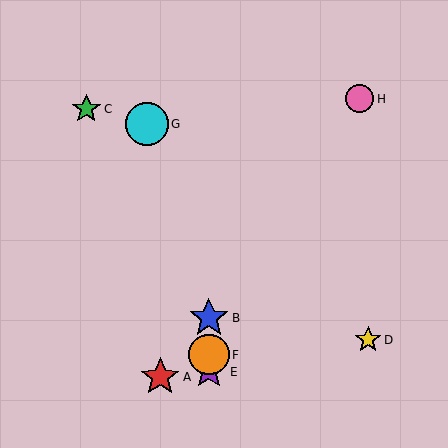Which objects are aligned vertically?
Objects B, E, F are aligned vertically.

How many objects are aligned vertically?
3 objects (B, E, F) are aligned vertically.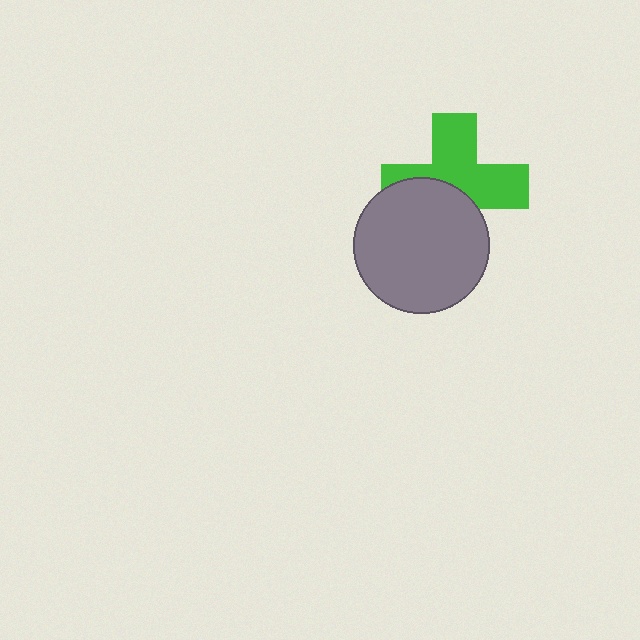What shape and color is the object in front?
The object in front is a gray circle.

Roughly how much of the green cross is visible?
About half of it is visible (roughly 58%).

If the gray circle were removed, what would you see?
You would see the complete green cross.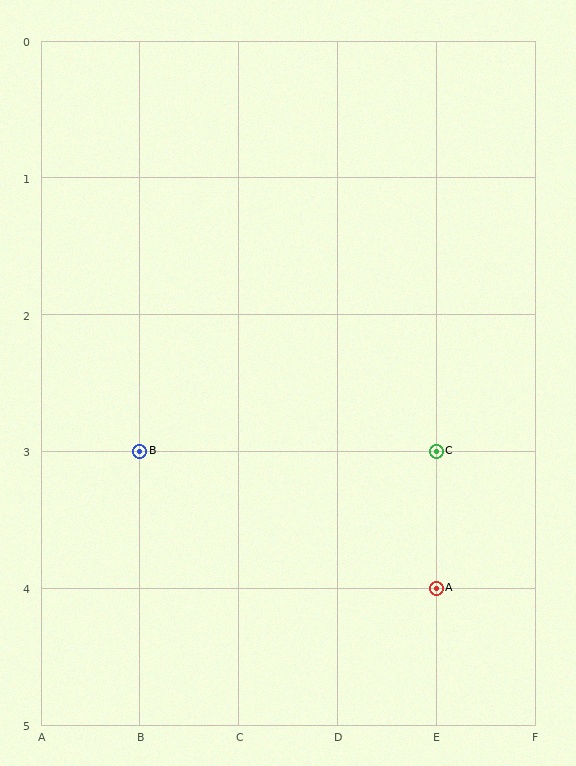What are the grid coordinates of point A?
Point A is at grid coordinates (E, 4).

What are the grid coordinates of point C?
Point C is at grid coordinates (E, 3).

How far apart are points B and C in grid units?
Points B and C are 3 columns apart.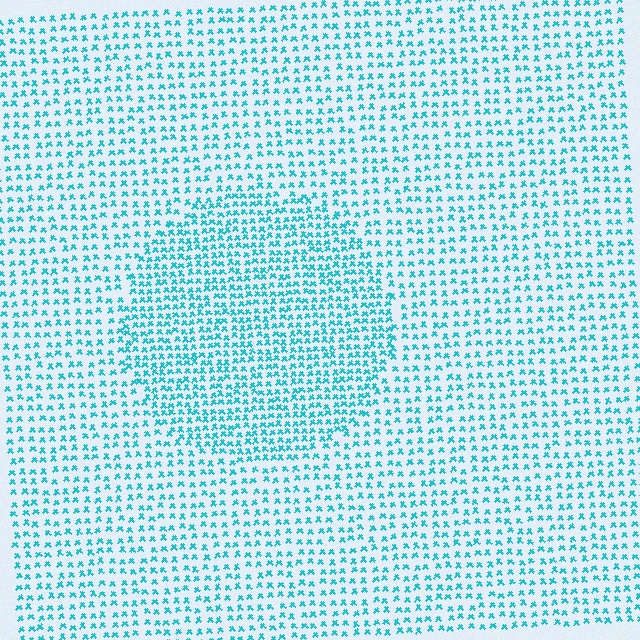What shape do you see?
I see a circle.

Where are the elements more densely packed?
The elements are more densely packed inside the circle boundary.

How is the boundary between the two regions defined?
The boundary is defined by a change in element density (approximately 1.6x ratio). All elements are the same color, size, and shape.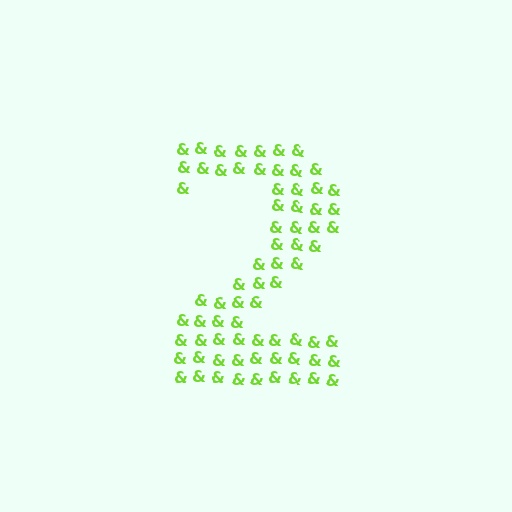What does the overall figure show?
The overall figure shows the digit 2.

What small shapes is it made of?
It is made of small ampersands.